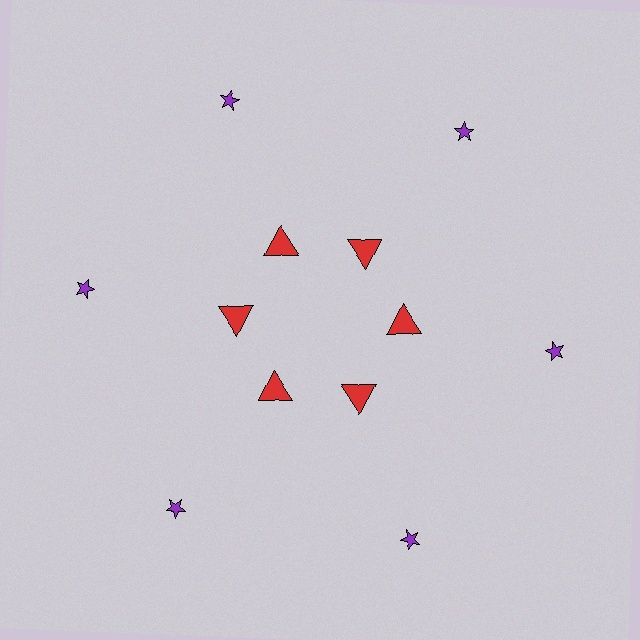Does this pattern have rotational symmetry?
Yes, this pattern has 6-fold rotational symmetry. It looks the same after rotating 60 degrees around the center.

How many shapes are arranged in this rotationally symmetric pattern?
There are 12 shapes, arranged in 6 groups of 2.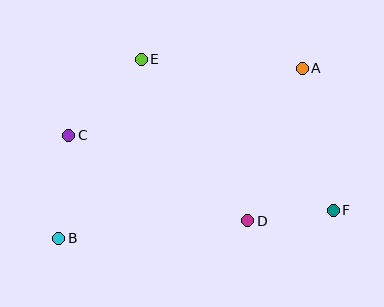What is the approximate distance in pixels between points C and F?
The distance between C and F is approximately 275 pixels.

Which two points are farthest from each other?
Points A and B are farthest from each other.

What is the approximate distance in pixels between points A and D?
The distance between A and D is approximately 162 pixels.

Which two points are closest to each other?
Points D and F are closest to each other.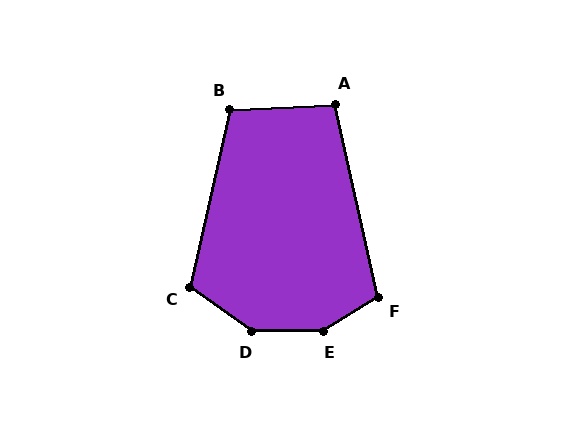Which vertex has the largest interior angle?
E, at approximately 147 degrees.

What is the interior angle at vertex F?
Approximately 110 degrees (obtuse).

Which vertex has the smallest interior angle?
A, at approximately 100 degrees.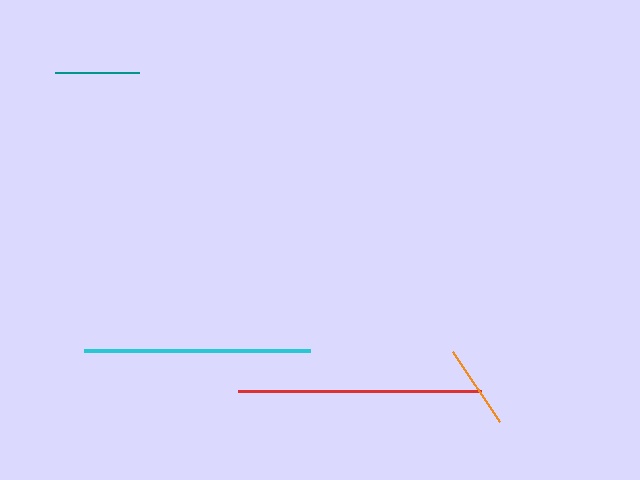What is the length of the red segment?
The red segment is approximately 243 pixels long.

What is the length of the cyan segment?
The cyan segment is approximately 226 pixels long.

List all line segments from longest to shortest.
From longest to shortest: red, cyan, orange, teal.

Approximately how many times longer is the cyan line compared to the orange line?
The cyan line is approximately 2.7 times the length of the orange line.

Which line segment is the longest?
The red line is the longest at approximately 243 pixels.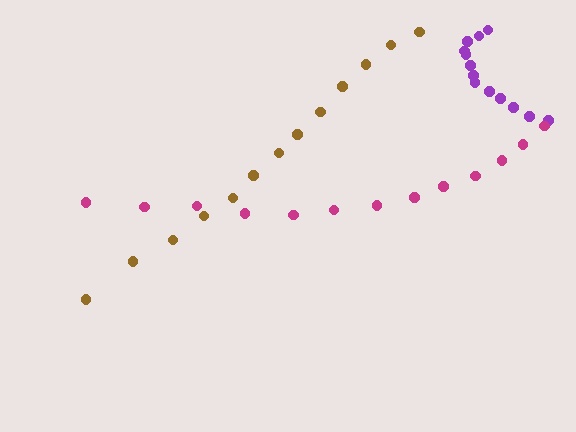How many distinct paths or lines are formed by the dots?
There are 3 distinct paths.